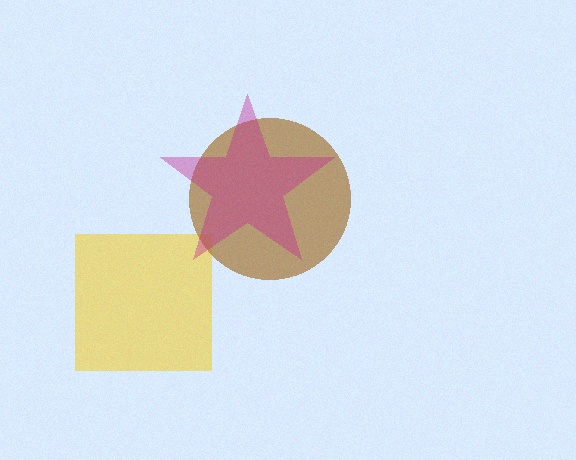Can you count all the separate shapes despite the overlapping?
Yes, there are 3 separate shapes.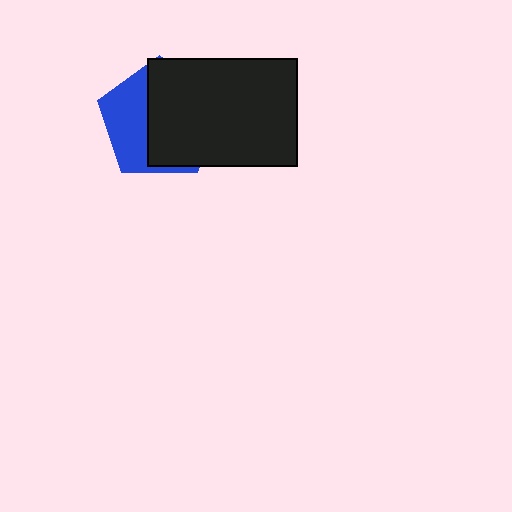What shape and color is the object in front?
The object in front is a black rectangle.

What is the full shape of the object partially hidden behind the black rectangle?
The partially hidden object is a blue pentagon.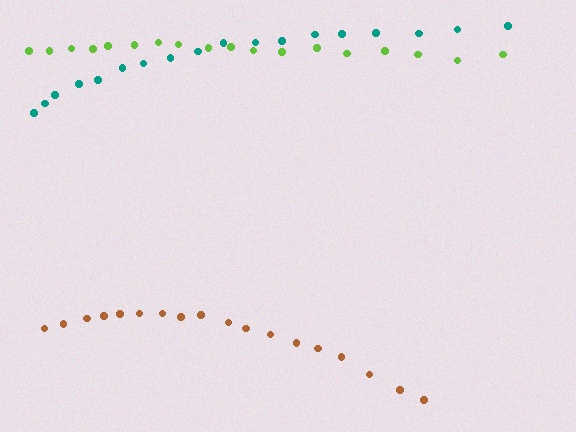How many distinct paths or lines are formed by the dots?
There are 3 distinct paths.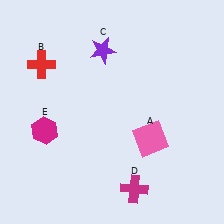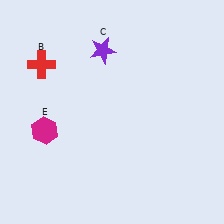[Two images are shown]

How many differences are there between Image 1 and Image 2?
There are 2 differences between the two images.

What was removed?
The magenta cross (D), the pink square (A) were removed in Image 2.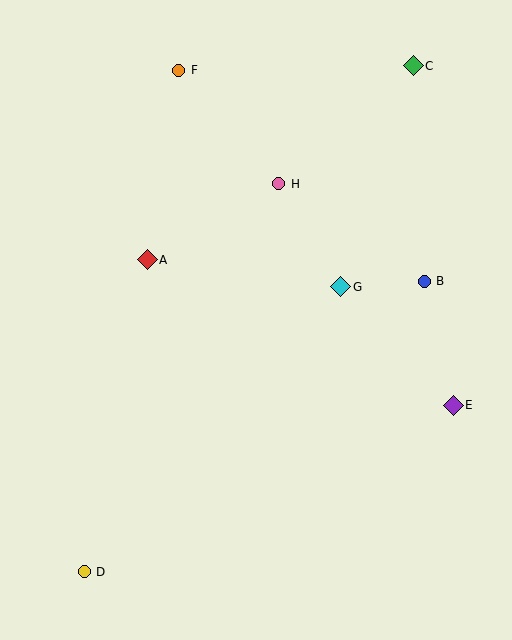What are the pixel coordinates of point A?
Point A is at (147, 260).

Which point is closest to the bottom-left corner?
Point D is closest to the bottom-left corner.